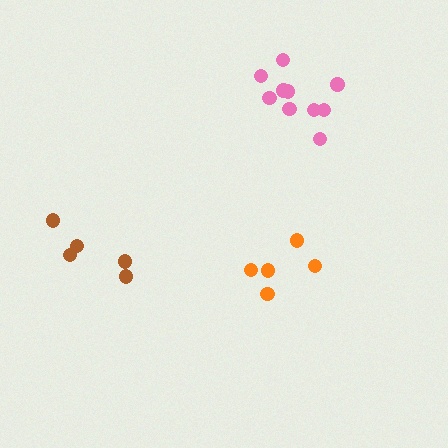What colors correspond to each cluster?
The clusters are colored: orange, brown, pink.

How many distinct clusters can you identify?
There are 3 distinct clusters.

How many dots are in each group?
Group 1: 5 dots, Group 2: 5 dots, Group 3: 10 dots (20 total).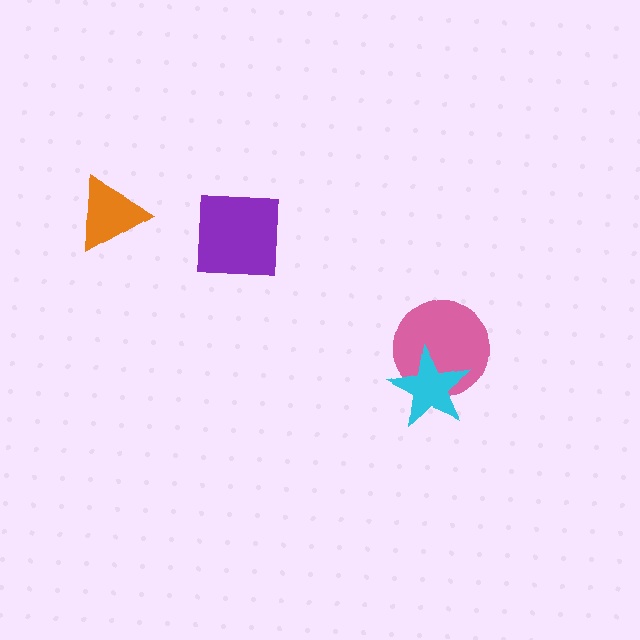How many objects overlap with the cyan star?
1 object overlaps with the cyan star.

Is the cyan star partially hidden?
No, no other shape covers it.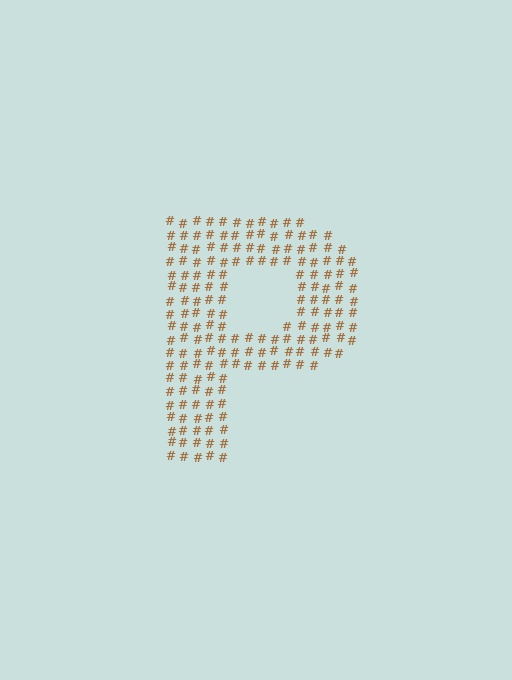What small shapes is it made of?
It is made of small hash symbols.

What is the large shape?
The large shape is the letter P.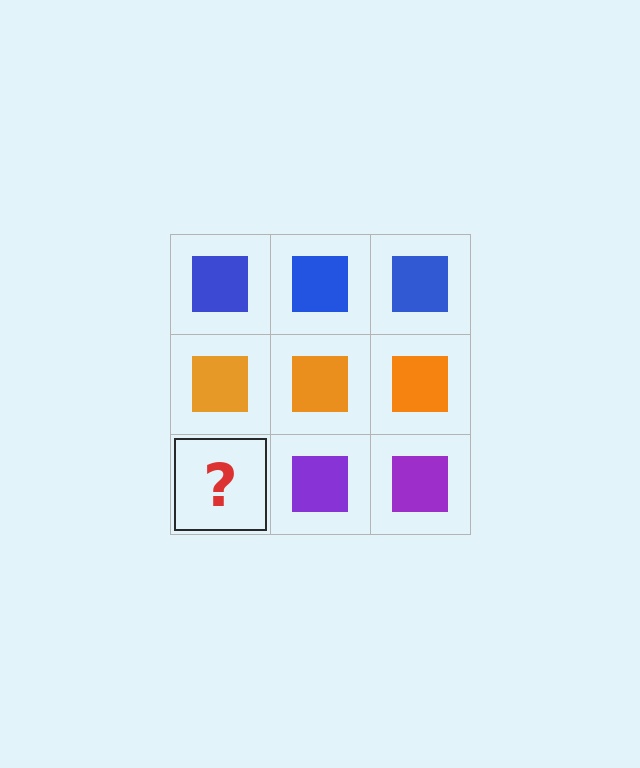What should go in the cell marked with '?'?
The missing cell should contain a purple square.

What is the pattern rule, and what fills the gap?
The rule is that each row has a consistent color. The gap should be filled with a purple square.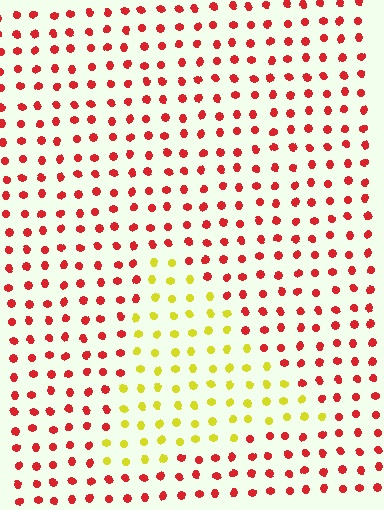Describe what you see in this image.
The image is filled with small red elements in a uniform arrangement. A triangle-shaped region is visible where the elements are tinted to a slightly different hue, forming a subtle color boundary.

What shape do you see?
I see a triangle.